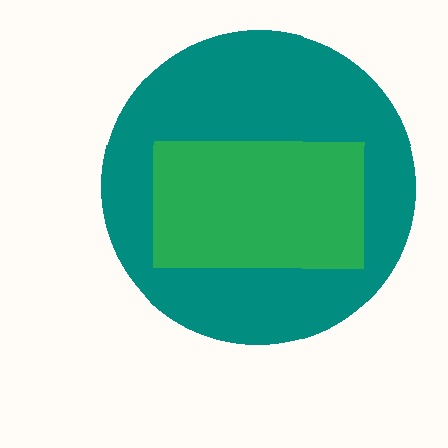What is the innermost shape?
The green rectangle.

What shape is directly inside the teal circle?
The green rectangle.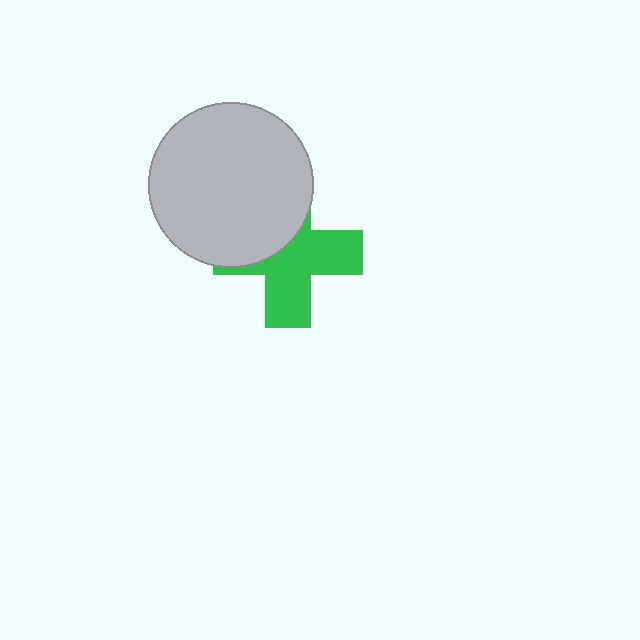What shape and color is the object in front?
The object in front is a light gray circle.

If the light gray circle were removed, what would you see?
You would see the complete green cross.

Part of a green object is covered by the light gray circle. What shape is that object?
It is a cross.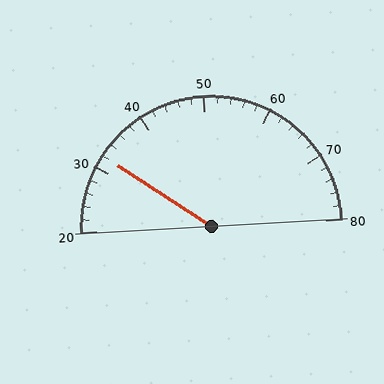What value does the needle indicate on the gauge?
The needle indicates approximately 32.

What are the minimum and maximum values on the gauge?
The gauge ranges from 20 to 80.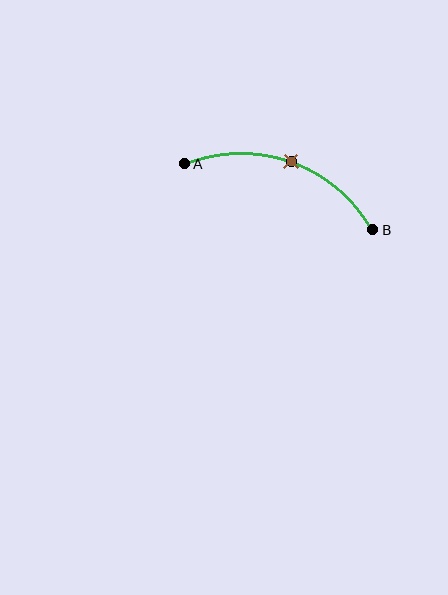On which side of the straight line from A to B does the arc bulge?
The arc bulges above the straight line connecting A and B.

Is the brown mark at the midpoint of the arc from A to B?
Yes. The brown mark lies on the arc at equal arc-length from both A and B — it is the arc midpoint.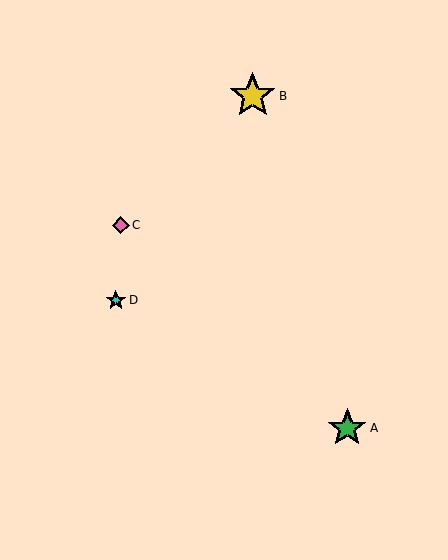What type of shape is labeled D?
Shape D is a cyan star.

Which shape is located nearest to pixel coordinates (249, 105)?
The yellow star (labeled B) at (253, 96) is nearest to that location.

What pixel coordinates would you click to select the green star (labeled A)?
Click at (347, 428) to select the green star A.